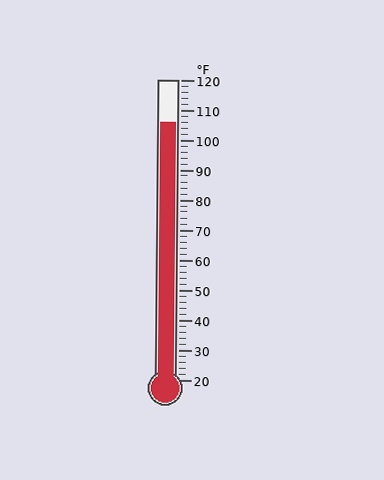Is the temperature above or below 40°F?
The temperature is above 40°F.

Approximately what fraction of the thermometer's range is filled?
The thermometer is filled to approximately 85% of its range.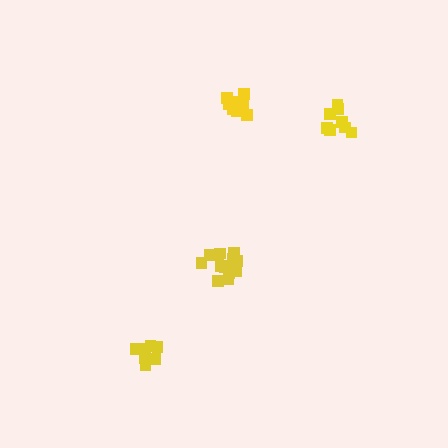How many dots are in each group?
Group 1: 9 dots, Group 2: 8 dots, Group 3: 14 dots, Group 4: 8 dots (39 total).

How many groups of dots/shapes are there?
There are 4 groups.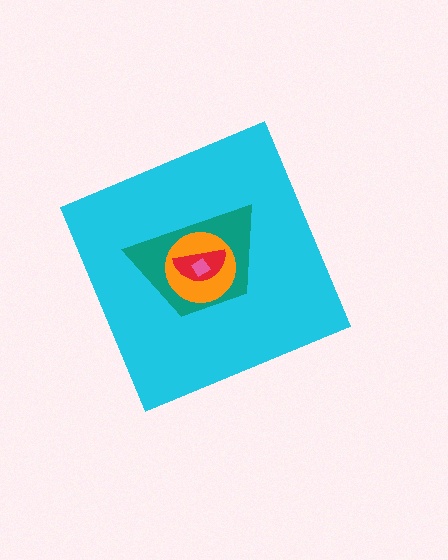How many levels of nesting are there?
5.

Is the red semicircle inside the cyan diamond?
Yes.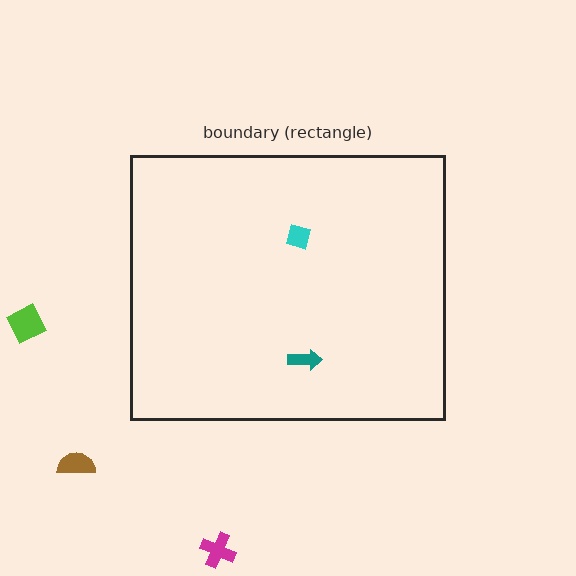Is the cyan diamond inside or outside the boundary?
Inside.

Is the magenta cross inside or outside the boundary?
Outside.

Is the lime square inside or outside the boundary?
Outside.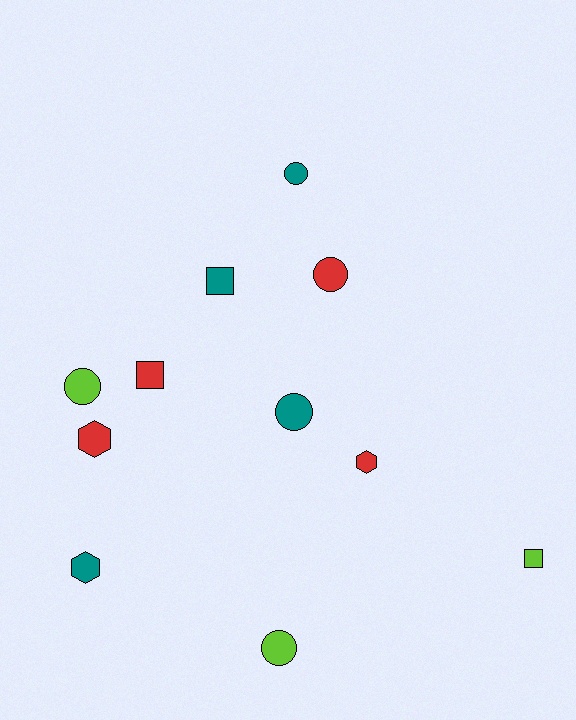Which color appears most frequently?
Red, with 4 objects.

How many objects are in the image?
There are 11 objects.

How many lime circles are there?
There are 2 lime circles.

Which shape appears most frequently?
Circle, with 5 objects.